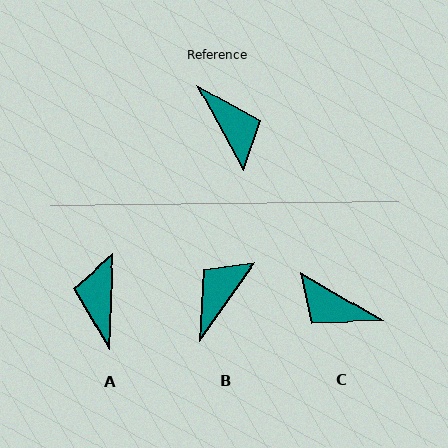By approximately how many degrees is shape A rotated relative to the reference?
Approximately 149 degrees counter-clockwise.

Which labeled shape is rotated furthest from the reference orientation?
C, about 150 degrees away.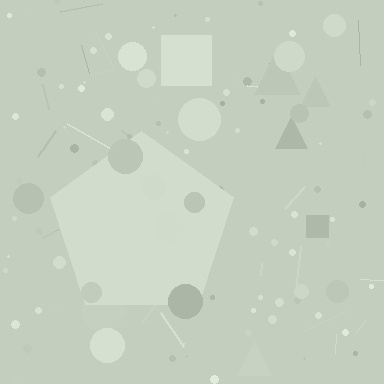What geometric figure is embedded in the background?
A pentagon is embedded in the background.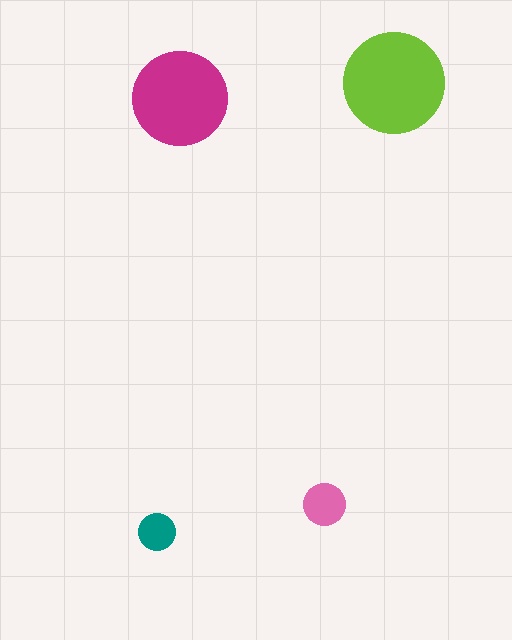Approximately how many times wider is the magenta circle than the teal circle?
About 2.5 times wider.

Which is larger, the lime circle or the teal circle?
The lime one.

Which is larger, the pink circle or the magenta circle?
The magenta one.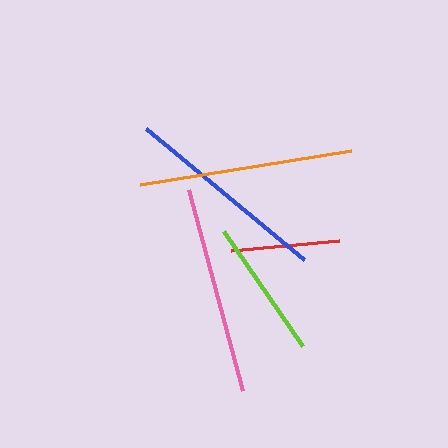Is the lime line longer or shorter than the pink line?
The pink line is longer than the lime line.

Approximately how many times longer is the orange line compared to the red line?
The orange line is approximately 2.0 times the length of the red line.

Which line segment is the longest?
The orange line is the longest at approximately 213 pixels.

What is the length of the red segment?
The red segment is approximately 109 pixels long.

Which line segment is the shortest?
The red line is the shortest at approximately 109 pixels.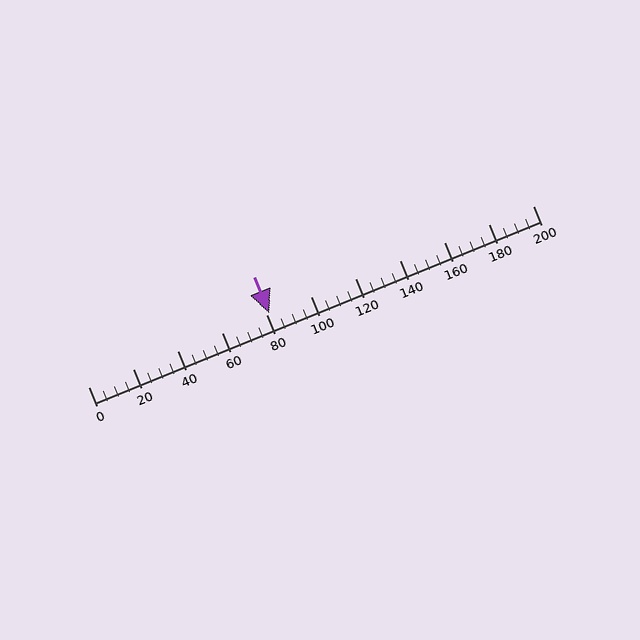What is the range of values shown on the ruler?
The ruler shows values from 0 to 200.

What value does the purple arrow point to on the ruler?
The purple arrow points to approximately 81.